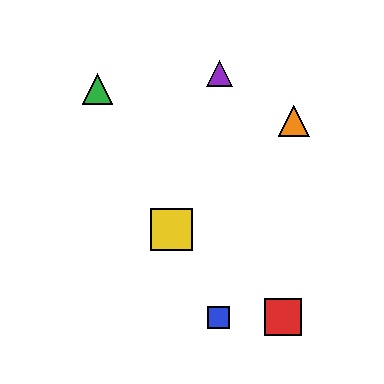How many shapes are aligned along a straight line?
3 shapes (the blue square, the green triangle, the yellow square) are aligned along a straight line.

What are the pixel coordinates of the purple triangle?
The purple triangle is at (219, 73).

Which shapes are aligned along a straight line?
The blue square, the green triangle, the yellow square are aligned along a straight line.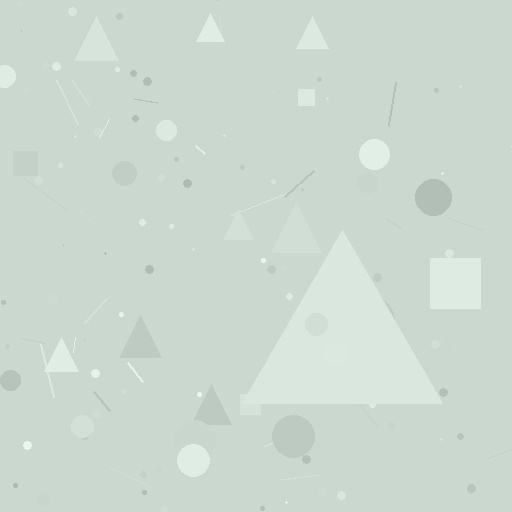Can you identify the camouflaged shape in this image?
The camouflaged shape is a triangle.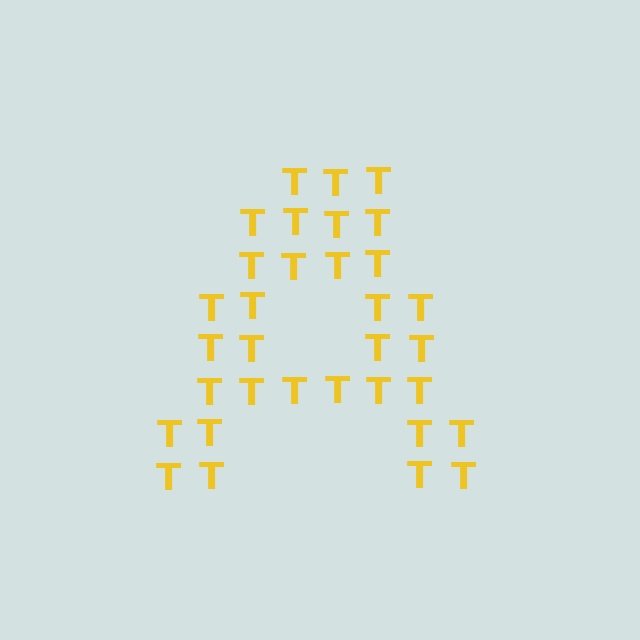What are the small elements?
The small elements are letter T's.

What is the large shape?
The large shape is the letter A.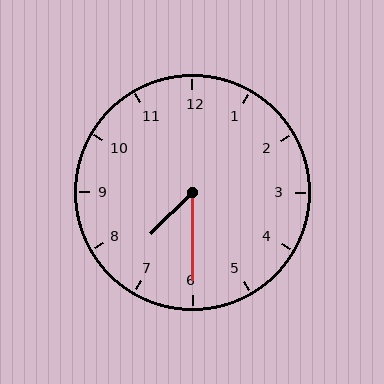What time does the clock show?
7:30.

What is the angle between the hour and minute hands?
Approximately 45 degrees.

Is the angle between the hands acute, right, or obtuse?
It is acute.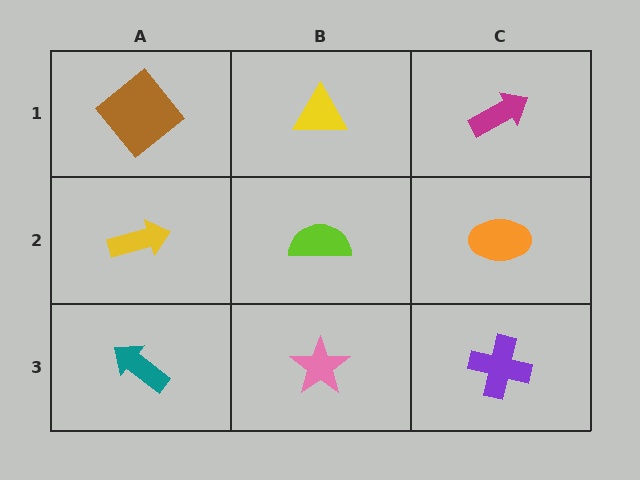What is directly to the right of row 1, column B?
A magenta arrow.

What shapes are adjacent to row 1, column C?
An orange ellipse (row 2, column C), a yellow triangle (row 1, column B).